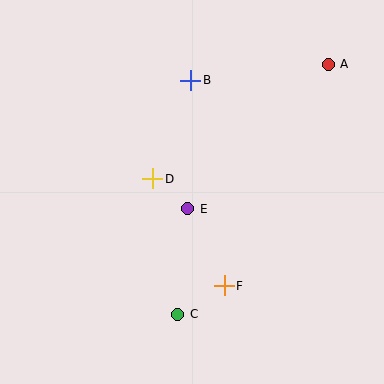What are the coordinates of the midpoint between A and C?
The midpoint between A and C is at (253, 189).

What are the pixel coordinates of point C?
Point C is at (178, 314).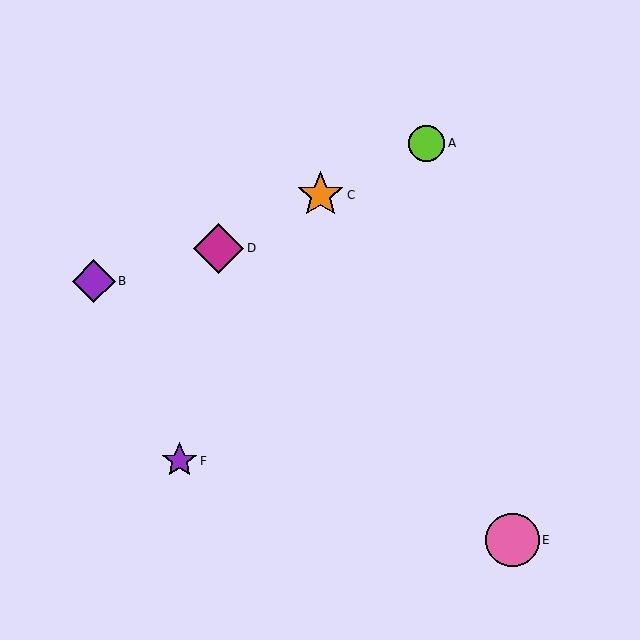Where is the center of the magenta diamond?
The center of the magenta diamond is at (218, 248).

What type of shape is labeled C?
Shape C is an orange star.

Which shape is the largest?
The pink circle (labeled E) is the largest.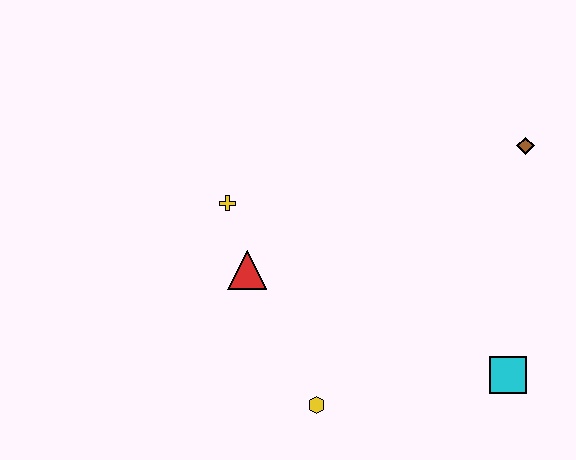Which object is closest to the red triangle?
The yellow cross is closest to the red triangle.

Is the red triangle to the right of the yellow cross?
Yes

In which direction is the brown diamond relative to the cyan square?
The brown diamond is above the cyan square.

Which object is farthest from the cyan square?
The yellow cross is farthest from the cyan square.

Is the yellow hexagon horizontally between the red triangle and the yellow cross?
No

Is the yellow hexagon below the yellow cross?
Yes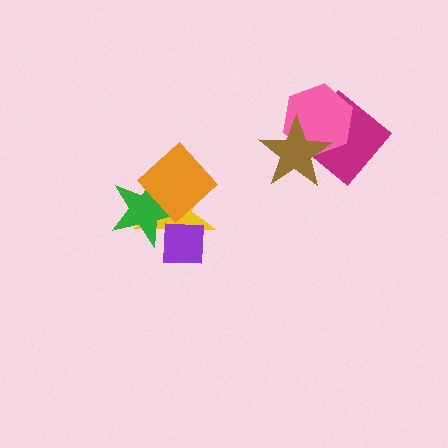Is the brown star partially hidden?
No, no other shape covers it.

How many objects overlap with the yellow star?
3 objects overlap with the yellow star.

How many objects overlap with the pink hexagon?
2 objects overlap with the pink hexagon.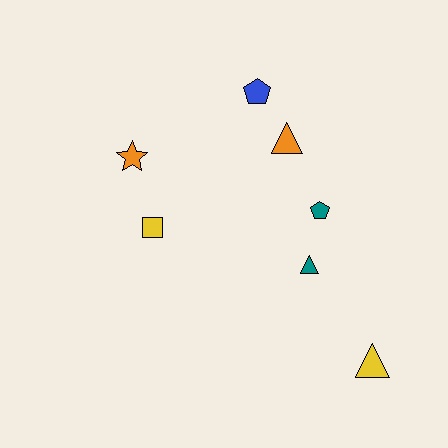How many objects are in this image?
There are 7 objects.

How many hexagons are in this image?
There are no hexagons.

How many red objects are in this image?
There are no red objects.